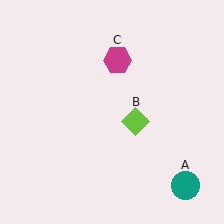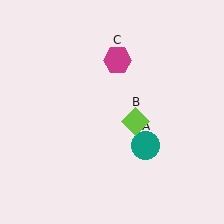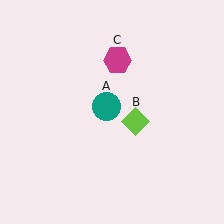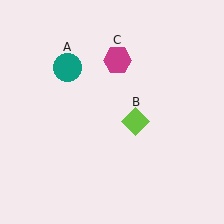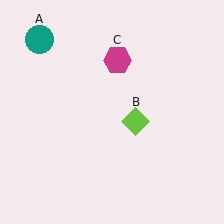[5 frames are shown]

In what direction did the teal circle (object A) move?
The teal circle (object A) moved up and to the left.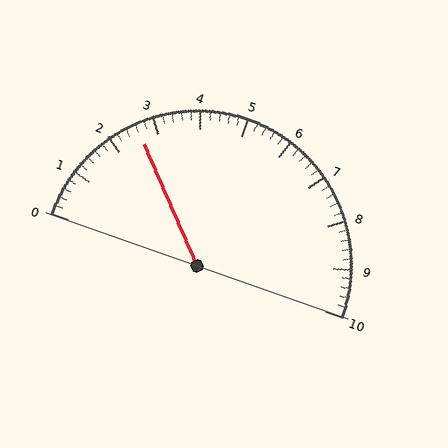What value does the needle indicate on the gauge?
The needle indicates approximately 2.6.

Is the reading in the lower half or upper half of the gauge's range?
The reading is in the lower half of the range (0 to 10).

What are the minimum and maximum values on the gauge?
The gauge ranges from 0 to 10.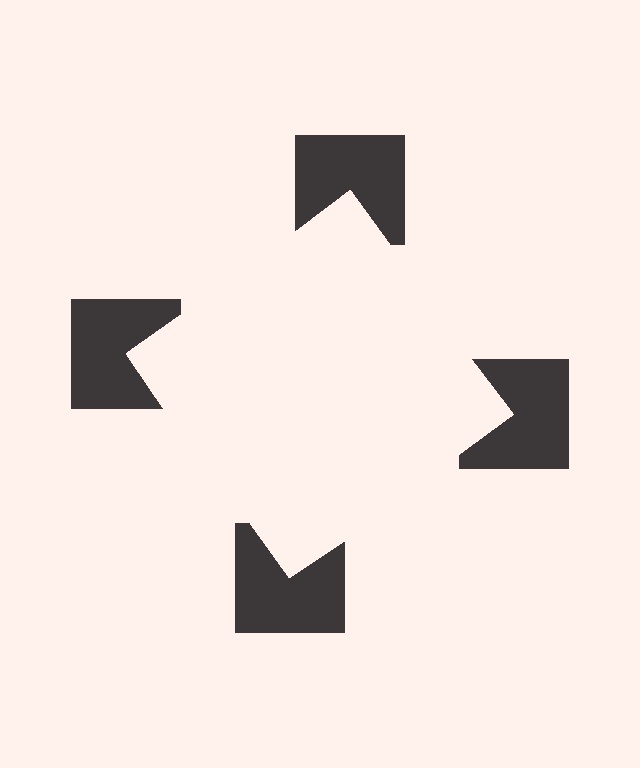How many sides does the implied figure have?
4 sides.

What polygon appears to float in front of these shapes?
An illusory square — its edges are inferred from the aligned wedge cuts in the notched squares, not physically drawn.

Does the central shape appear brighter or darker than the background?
It typically appears slightly brighter than the background, even though no actual brightness change is drawn.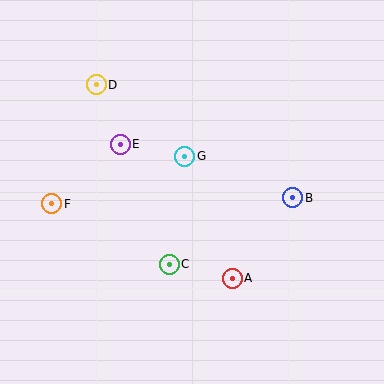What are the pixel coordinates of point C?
Point C is at (169, 264).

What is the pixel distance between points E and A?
The distance between E and A is 175 pixels.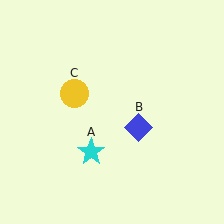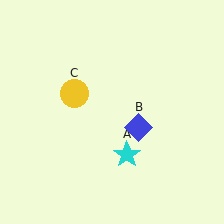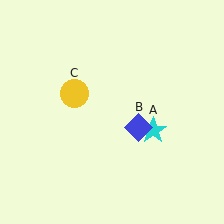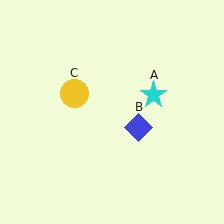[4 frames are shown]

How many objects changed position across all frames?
1 object changed position: cyan star (object A).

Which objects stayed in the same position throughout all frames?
Blue diamond (object B) and yellow circle (object C) remained stationary.